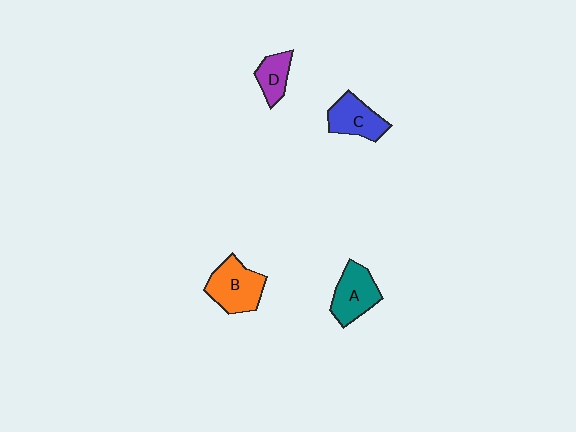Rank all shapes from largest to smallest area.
From largest to smallest: B (orange), A (teal), C (blue), D (purple).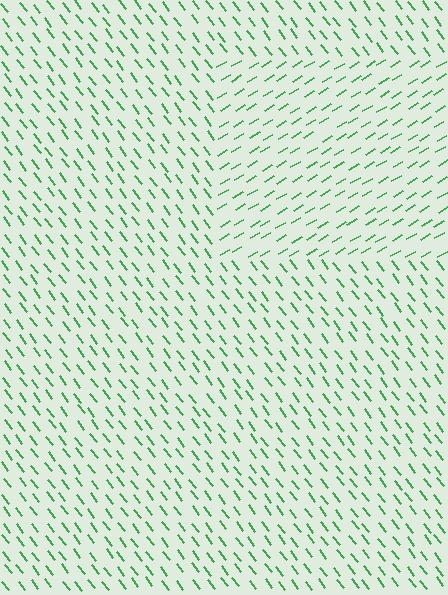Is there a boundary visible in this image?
Yes, there is a texture boundary formed by a change in line orientation.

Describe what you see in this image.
The image is filled with small green line segments. A rectangle region in the image has lines oriented differently from the surrounding lines, creating a visible texture boundary.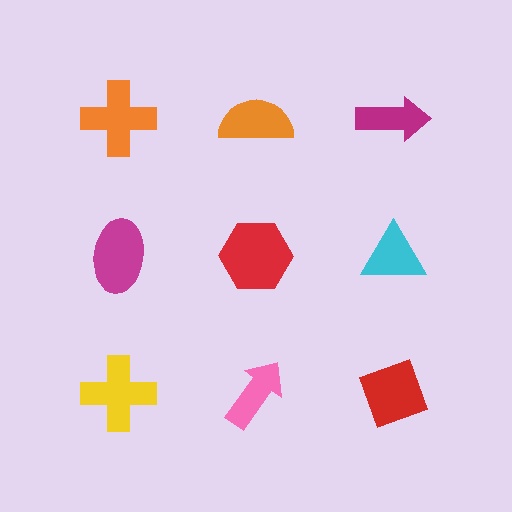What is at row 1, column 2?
An orange semicircle.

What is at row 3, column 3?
A red diamond.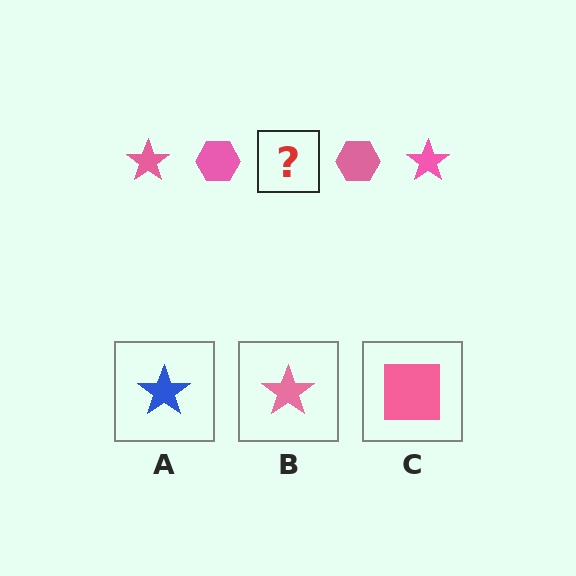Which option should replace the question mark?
Option B.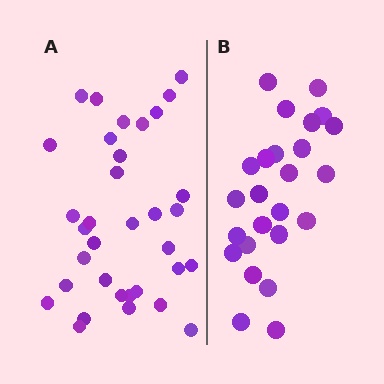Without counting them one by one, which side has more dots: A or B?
Region A (the left region) has more dots.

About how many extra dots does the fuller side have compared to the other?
Region A has roughly 8 or so more dots than region B.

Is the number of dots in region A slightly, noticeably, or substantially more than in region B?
Region A has noticeably more, but not dramatically so. The ratio is roughly 1.4 to 1.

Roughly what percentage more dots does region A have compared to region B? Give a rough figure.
About 35% more.